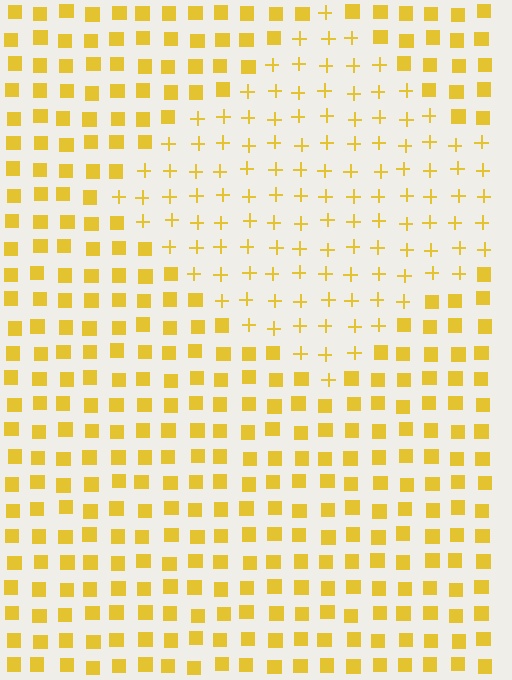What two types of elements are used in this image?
The image uses plus signs inside the diamond region and squares outside it.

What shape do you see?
I see a diamond.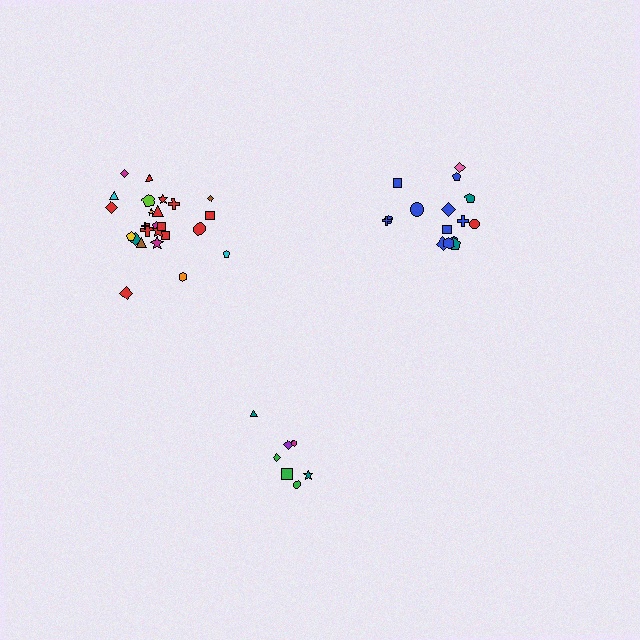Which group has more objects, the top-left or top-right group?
The top-left group.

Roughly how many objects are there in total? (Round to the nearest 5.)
Roughly 45 objects in total.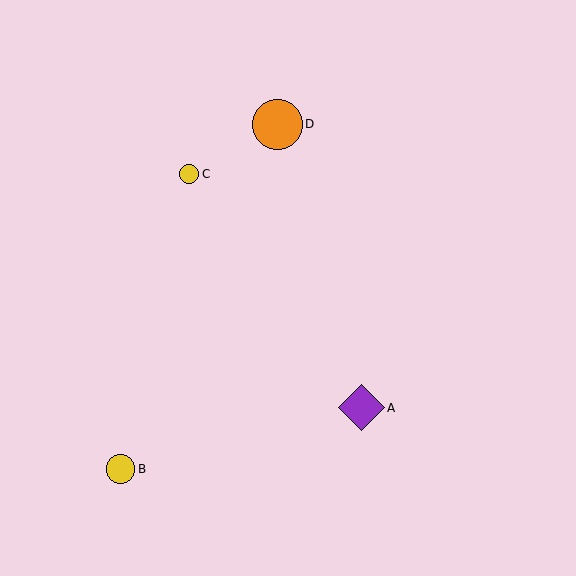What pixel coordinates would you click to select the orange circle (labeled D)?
Click at (277, 124) to select the orange circle D.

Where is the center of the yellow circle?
The center of the yellow circle is at (121, 469).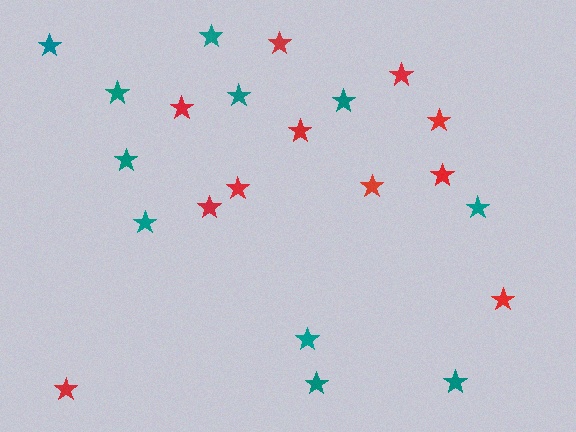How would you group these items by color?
There are 2 groups: one group of teal stars (11) and one group of red stars (11).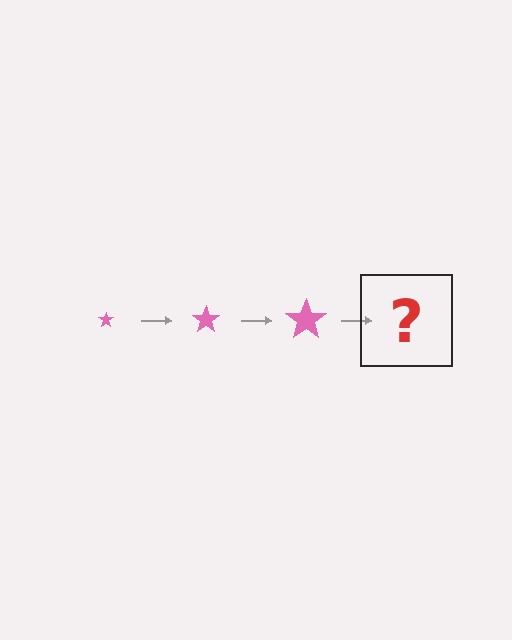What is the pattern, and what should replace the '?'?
The pattern is that the star gets progressively larger each step. The '?' should be a pink star, larger than the previous one.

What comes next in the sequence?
The next element should be a pink star, larger than the previous one.